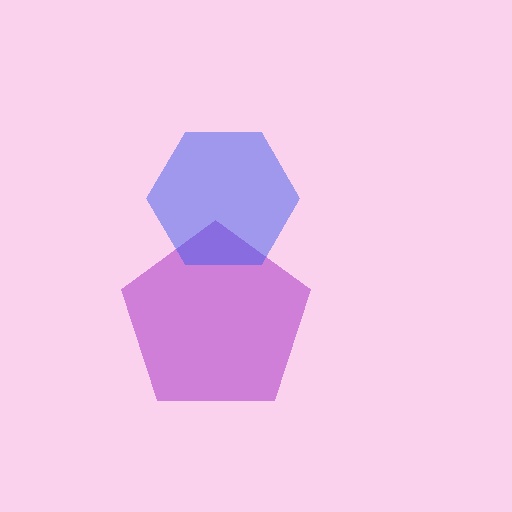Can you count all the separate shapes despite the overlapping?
Yes, there are 2 separate shapes.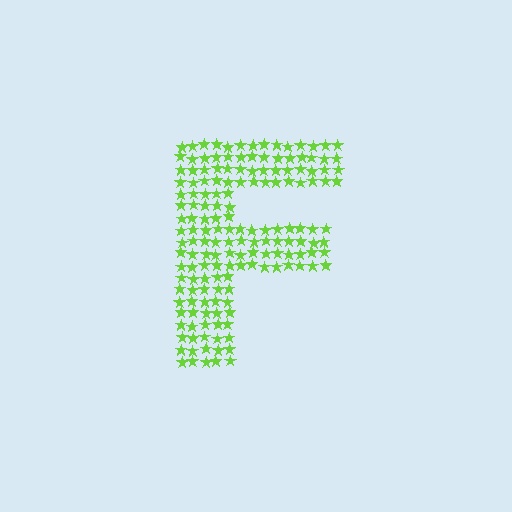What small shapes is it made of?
It is made of small stars.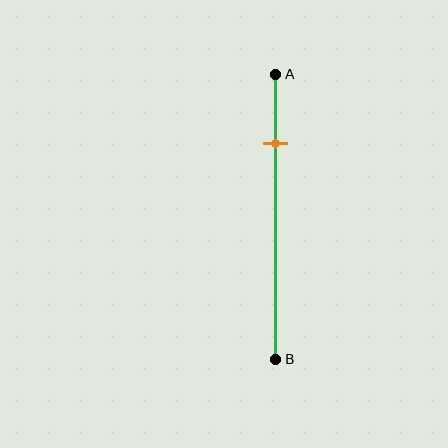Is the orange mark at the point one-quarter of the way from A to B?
Yes, the mark is approximately at the one-quarter point.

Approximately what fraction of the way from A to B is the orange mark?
The orange mark is approximately 25% of the way from A to B.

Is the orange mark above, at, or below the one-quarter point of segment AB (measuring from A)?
The orange mark is approximately at the one-quarter point of segment AB.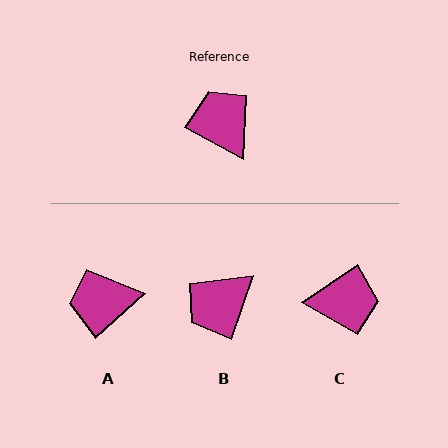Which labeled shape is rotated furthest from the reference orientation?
C, about 116 degrees away.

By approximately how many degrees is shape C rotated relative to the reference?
Approximately 116 degrees clockwise.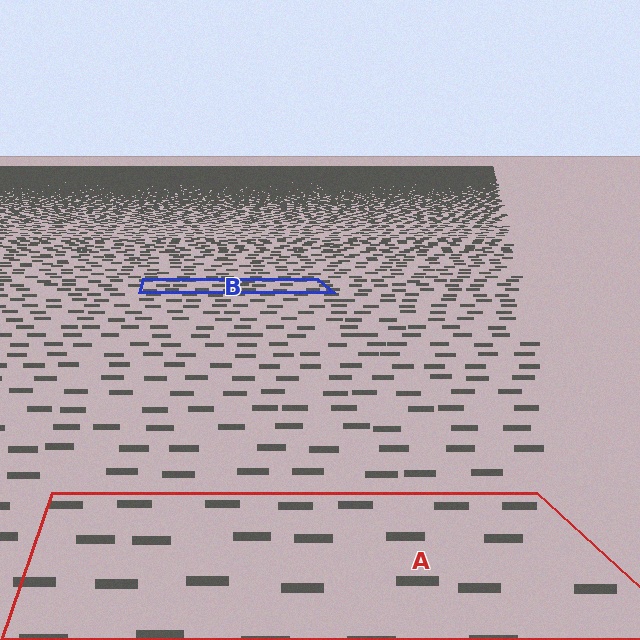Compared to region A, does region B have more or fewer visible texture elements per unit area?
Region B has more texture elements per unit area — they are packed more densely because it is farther away.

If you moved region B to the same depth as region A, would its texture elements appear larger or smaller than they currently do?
They would appear larger. At a closer depth, the same texture elements are projected at a bigger on-screen size.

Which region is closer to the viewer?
Region A is closer. The texture elements there are larger and more spread out.